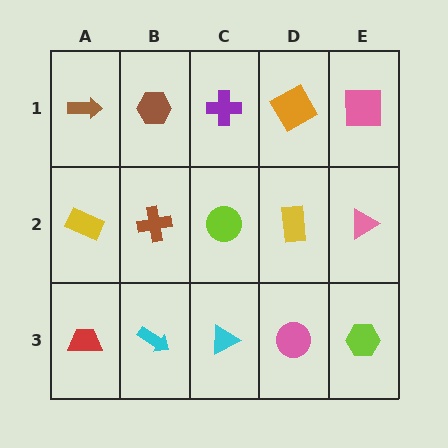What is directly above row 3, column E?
A pink triangle.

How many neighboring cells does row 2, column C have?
4.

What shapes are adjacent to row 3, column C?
A lime circle (row 2, column C), a cyan arrow (row 3, column B), a pink circle (row 3, column D).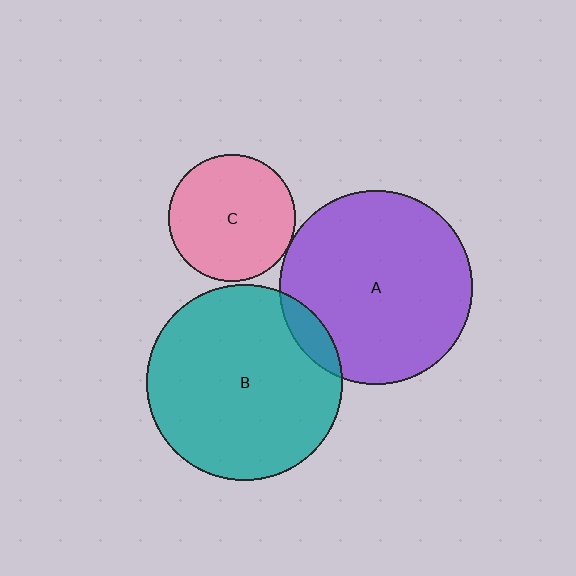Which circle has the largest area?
Circle B (teal).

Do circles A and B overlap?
Yes.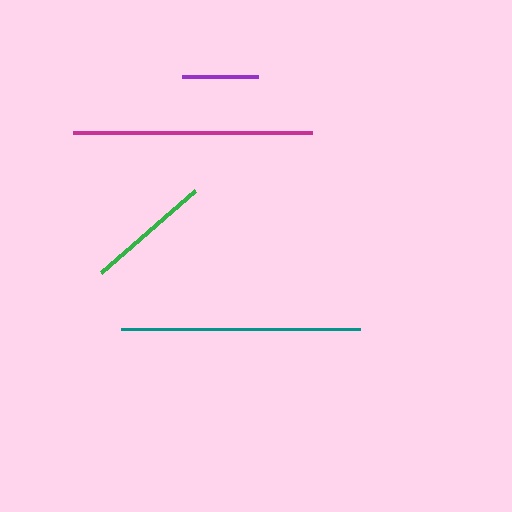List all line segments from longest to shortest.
From longest to shortest: magenta, teal, green, purple.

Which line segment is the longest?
The magenta line is the longest at approximately 239 pixels.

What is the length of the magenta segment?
The magenta segment is approximately 239 pixels long.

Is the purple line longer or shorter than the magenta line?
The magenta line is longer than the purple line.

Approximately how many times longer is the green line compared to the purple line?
The green line is approximately 1.6 times the length of the purple line.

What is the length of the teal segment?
The teal segment is approximately 238 pixels long.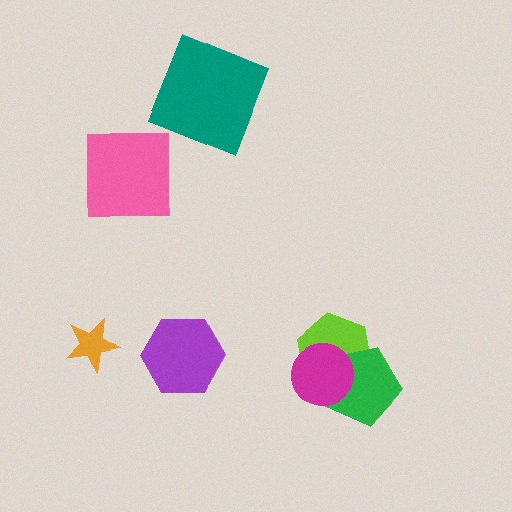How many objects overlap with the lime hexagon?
2 objects overlap with the lime hexagon.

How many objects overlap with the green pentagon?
2 objects overlap with the green pentagon.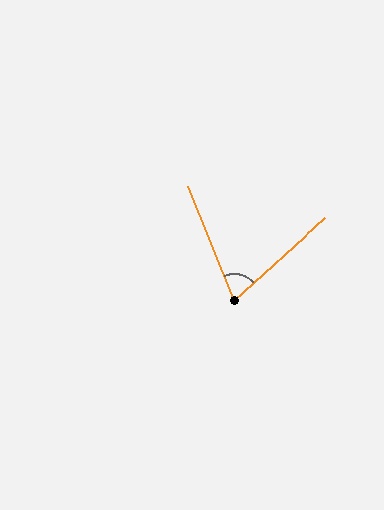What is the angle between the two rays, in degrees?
Approximately 70 degrees.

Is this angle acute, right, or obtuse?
It is acute.